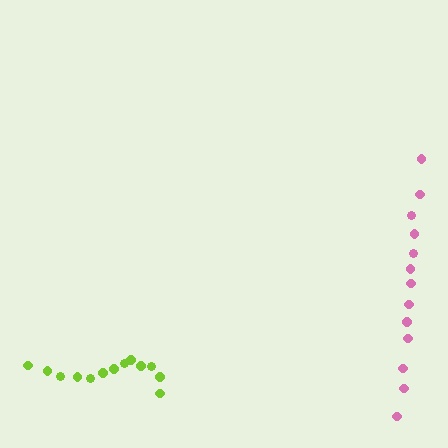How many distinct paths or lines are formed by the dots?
There are 2 distinct paths.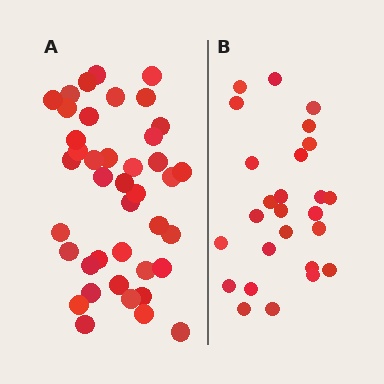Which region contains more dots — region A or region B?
Region A (the left region) has more dots.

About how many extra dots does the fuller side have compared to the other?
Region A has approximately 15 more dots than region B.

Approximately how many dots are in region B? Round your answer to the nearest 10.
About 30 dots. (The exact count is 26, which rounds to 30.)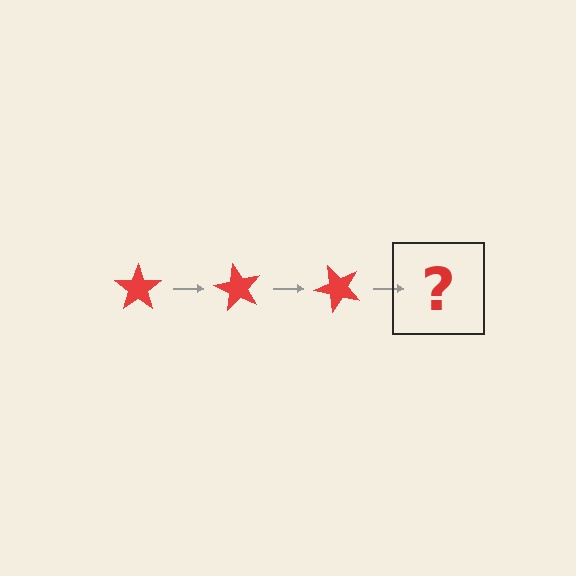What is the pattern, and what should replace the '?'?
The pattern is that the star rotates 60 degrees each step. The '?' should be a red star rotated 180 degrees.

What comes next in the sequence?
The next element should be a red star rotated 180 degrees.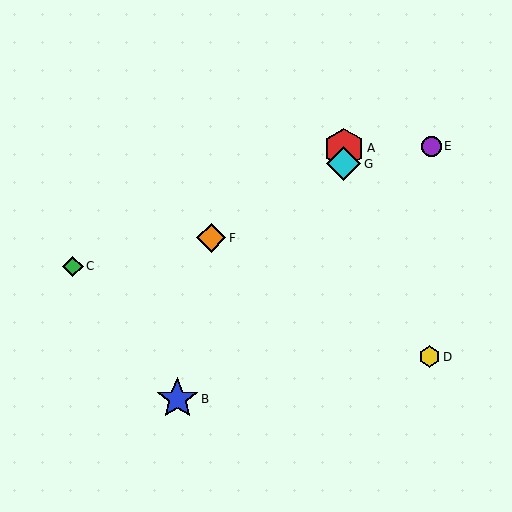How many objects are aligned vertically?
2 objects (A, G) are aligned vertically.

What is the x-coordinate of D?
Object D is at x≈430.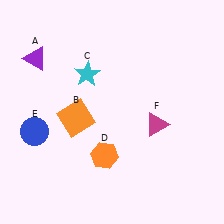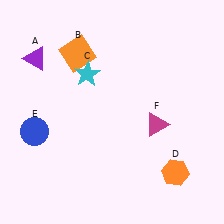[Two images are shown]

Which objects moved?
The objects that moved are: the orange square (B), the orange hexagon (D).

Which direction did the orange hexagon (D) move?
The orange hexagon (D) moved right.